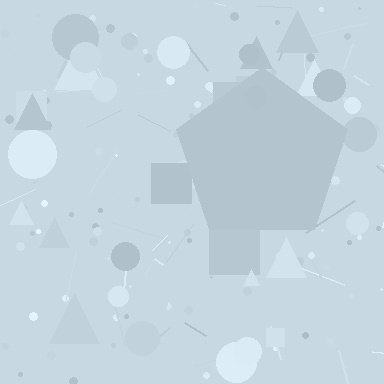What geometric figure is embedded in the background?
A pentagon is embedded in the background.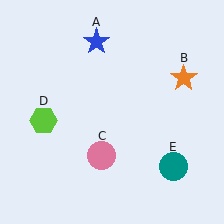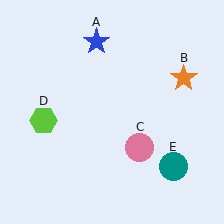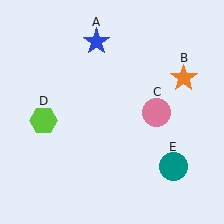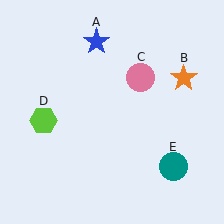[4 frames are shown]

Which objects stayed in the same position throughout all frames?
Blue star (object A) and orange star (object B) and lime hexagon (object D) and teal circle (object E) remained stationary.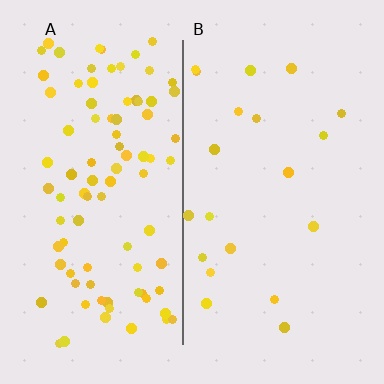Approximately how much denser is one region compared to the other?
Approximately 4.5× — region A over region B.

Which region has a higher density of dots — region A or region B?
A (the left).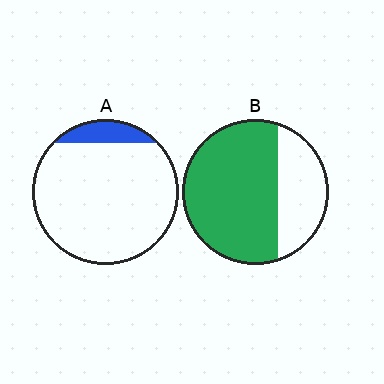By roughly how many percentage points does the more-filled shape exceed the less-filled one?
By roughly 60 percentage points (B over A).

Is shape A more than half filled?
No.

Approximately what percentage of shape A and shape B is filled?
A is approximately 10% and B is approximately 70%.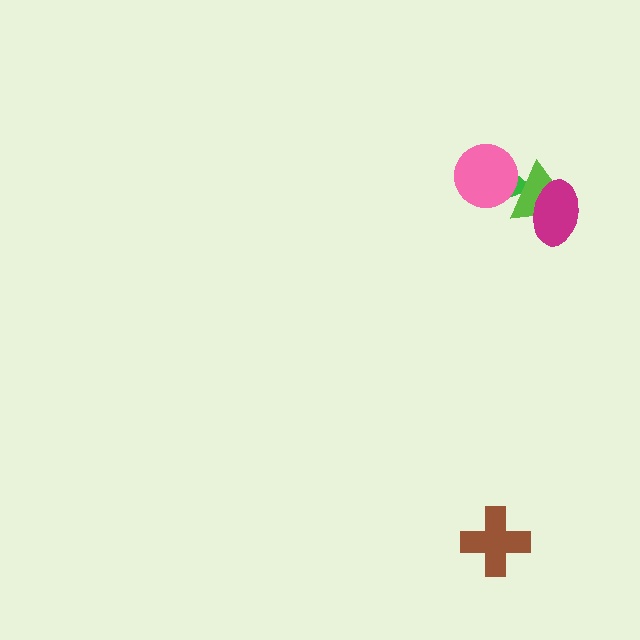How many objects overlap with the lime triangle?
3 objects overlap with the lime triangle.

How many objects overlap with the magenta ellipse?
1 object overlaps with the magenta ellipse.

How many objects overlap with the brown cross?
0 objects overlap with the brown cross.